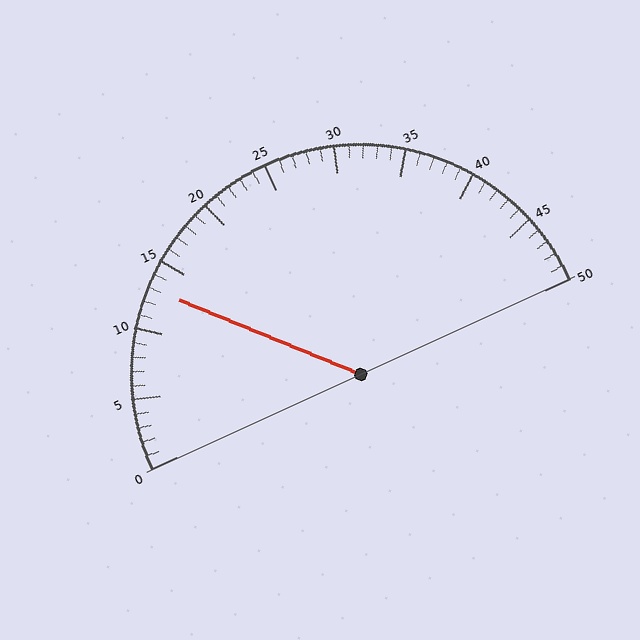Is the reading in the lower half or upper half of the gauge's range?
The reading is in the lower half of the range (0 to 50).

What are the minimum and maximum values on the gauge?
The gauge ranges from 0 to 50.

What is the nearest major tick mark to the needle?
The nearest major tick mark is 15.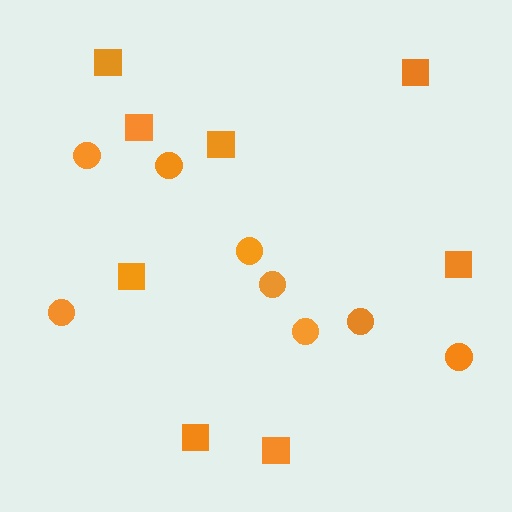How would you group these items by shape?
There are 2 groups: one group of circles (8) and one group of squares (8).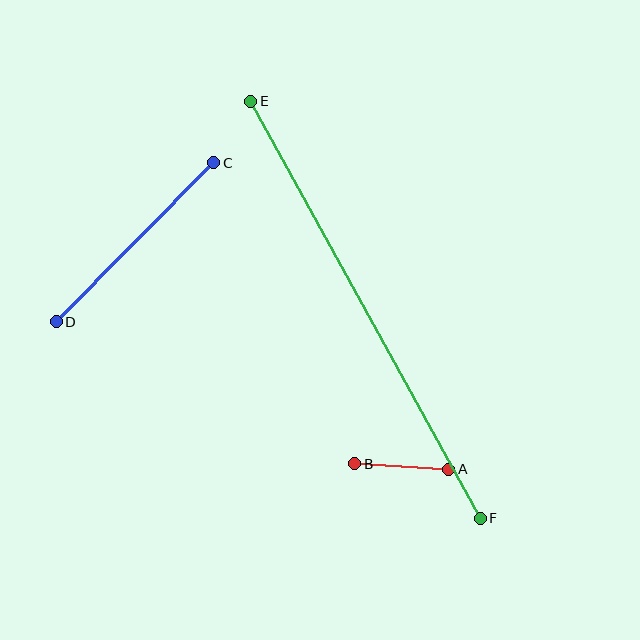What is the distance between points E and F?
The distance is approximately 476 pixels.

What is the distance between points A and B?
The distance is approximately 94 pixels.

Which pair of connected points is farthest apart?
Points E and F are farthest apart.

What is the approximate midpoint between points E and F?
The midpoint is at approximately (365, 310) pixels.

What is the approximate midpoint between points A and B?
The midpoint is at approximately (402, 466) pixels.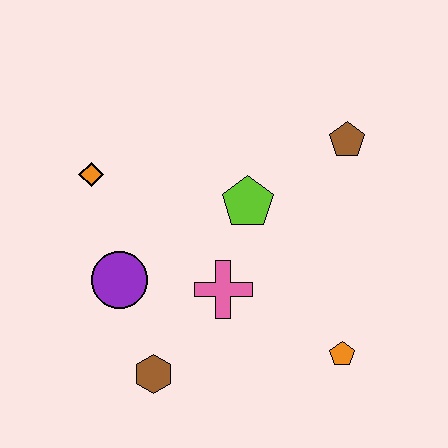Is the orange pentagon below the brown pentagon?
Yes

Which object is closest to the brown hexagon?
The purple circle is closest to the brown hexagon.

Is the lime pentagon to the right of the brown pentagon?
No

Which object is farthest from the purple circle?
The brown pentagon is farthest from the purple circle.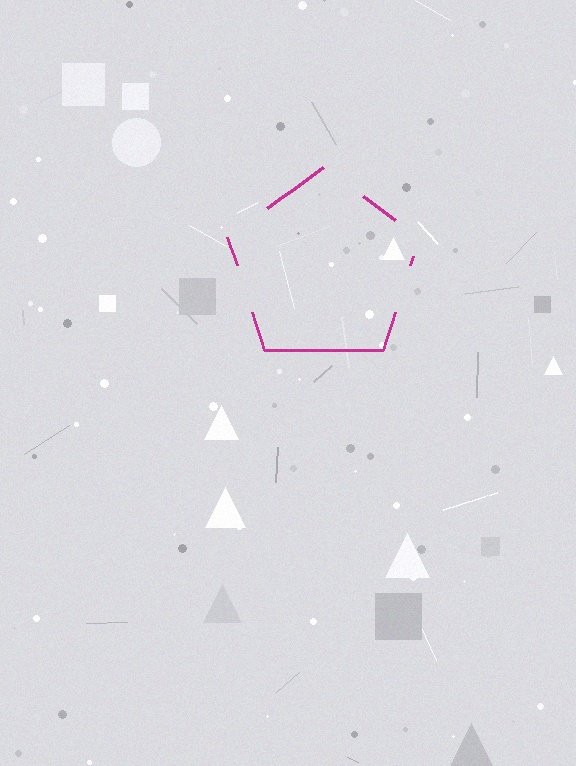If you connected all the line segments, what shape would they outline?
They would outline a pentagon.